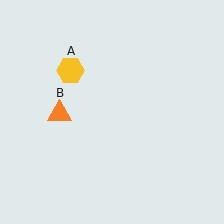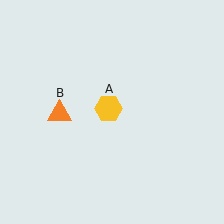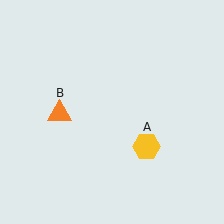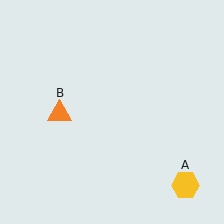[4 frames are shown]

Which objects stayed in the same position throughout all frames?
Orange triangle (object B) remained stationary.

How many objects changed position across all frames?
1 object changed position: yellow hexagon (object A).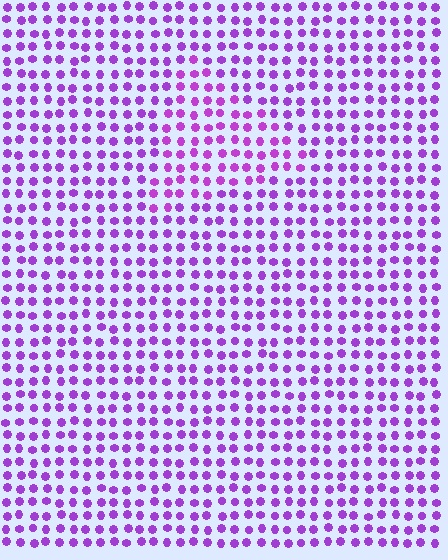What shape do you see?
I see a triangle.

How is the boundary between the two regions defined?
The boundary is defined purely by a slight shift in hue (about 13 degrees). Spacing, size, and orientation are identical on both sides.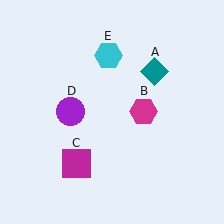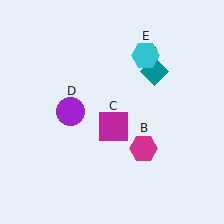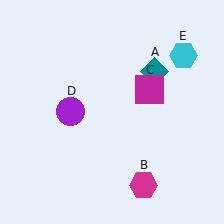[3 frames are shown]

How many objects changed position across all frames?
3 objects changed position: magenta hexagon (object B), magenta square (object C), cyan hexagon (object E).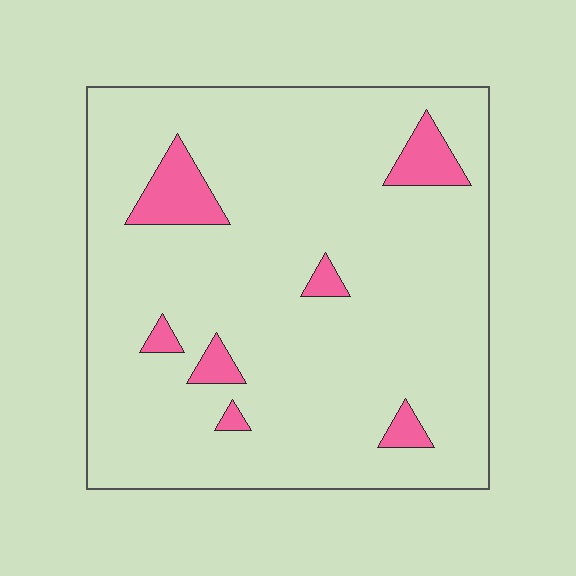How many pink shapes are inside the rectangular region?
7.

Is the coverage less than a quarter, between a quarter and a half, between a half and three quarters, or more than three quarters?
Less than a quarter.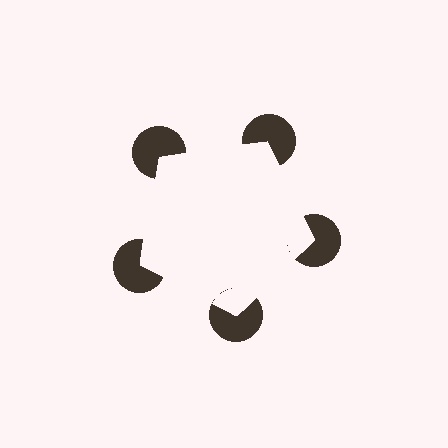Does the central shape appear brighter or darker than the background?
It typically appears slightly brighter than the background, even though no actual brightness change is drawn.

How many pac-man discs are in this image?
There are 5 — one at each vertex of the illusory pentagon.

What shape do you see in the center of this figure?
An illusory pentagon — its edges are inferred from the aligned wedge cuts in the pac-man discs, not physically drawn.